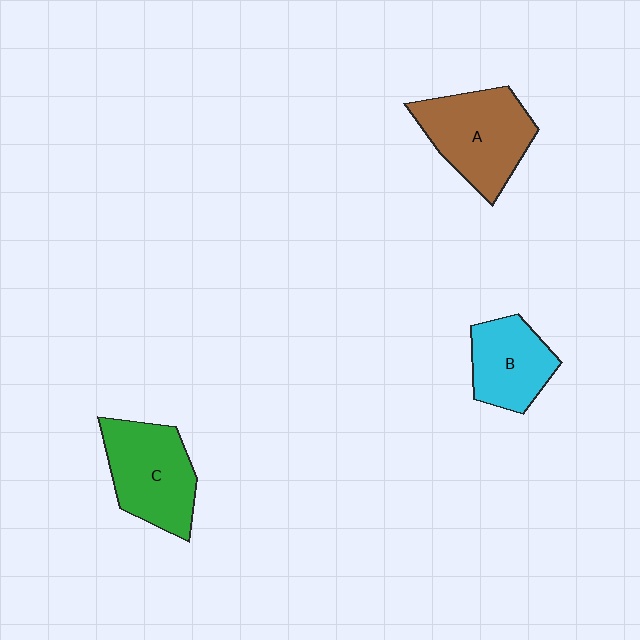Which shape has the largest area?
Shape A (brown).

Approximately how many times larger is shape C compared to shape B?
Approximately 1.3 times.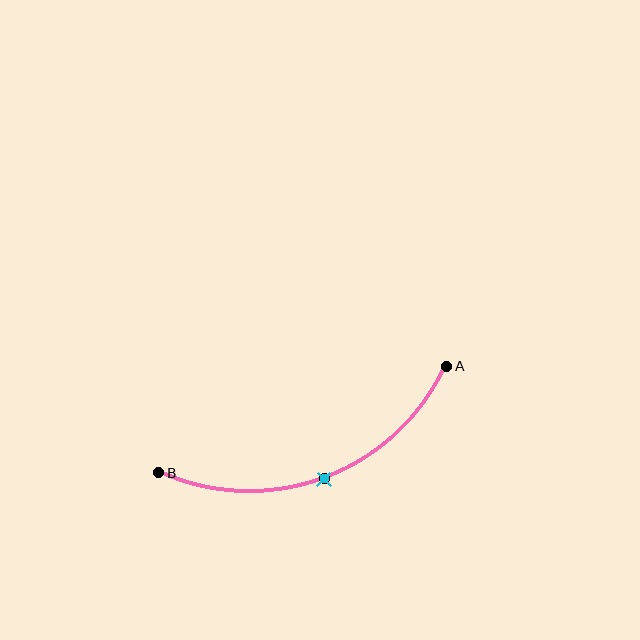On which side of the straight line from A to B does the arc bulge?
The arc bulges below the straight line connecting A and B.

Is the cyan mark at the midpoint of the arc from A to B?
Yes. The cyan mark lies on the arc at equal arc-length from both A and B — it is the arc midpoint.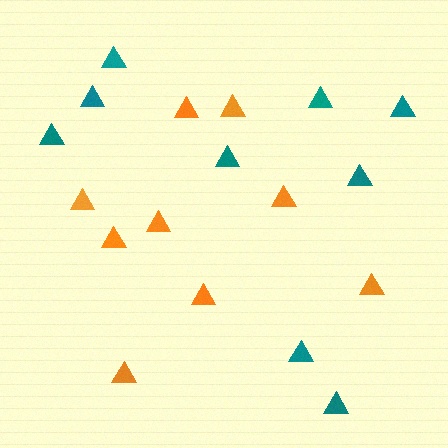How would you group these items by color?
There are 2 groups: one group of teal triangles (9) and one group of orange triangles (9).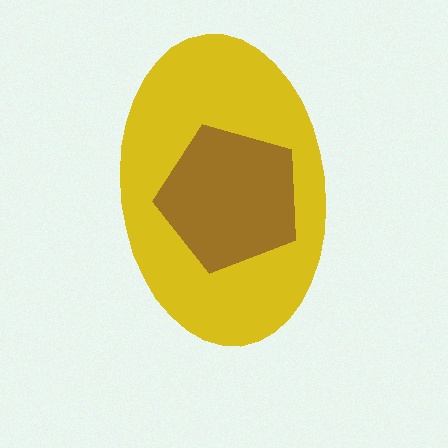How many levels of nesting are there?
2.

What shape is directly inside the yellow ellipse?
The brown pentagon.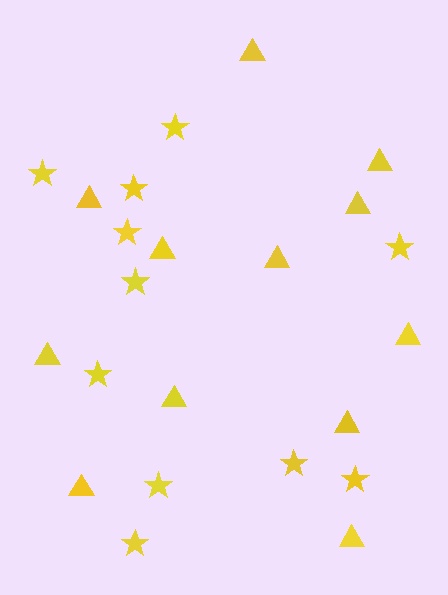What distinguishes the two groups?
There are 2 groups: one group of triangles (12) and one group of stars (11).